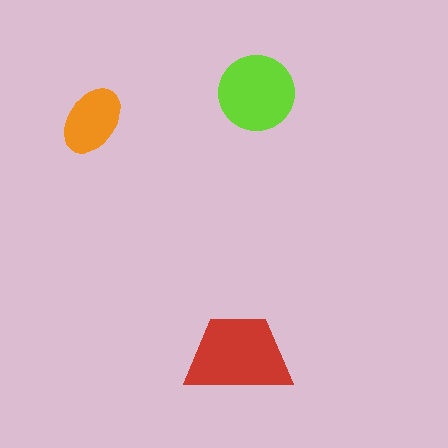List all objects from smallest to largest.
The orange ellipse, the lime circle, the red trapezoid.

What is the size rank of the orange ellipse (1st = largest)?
3rd.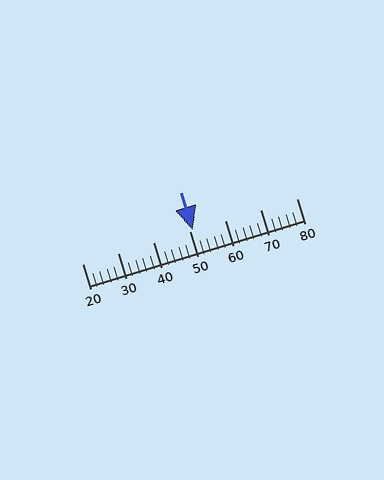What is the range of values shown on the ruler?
The ruler shows values from 20 to 80.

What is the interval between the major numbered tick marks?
The major tick marks are spaced 10 units apart.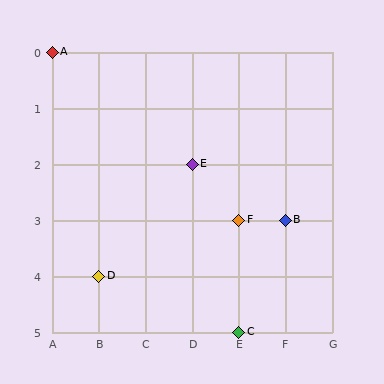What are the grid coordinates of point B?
Point B is at grid coordinates (F, 3).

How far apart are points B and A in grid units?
Points B and A are 5 columns and 3 rows apart (about 5.8 grid units diagonally).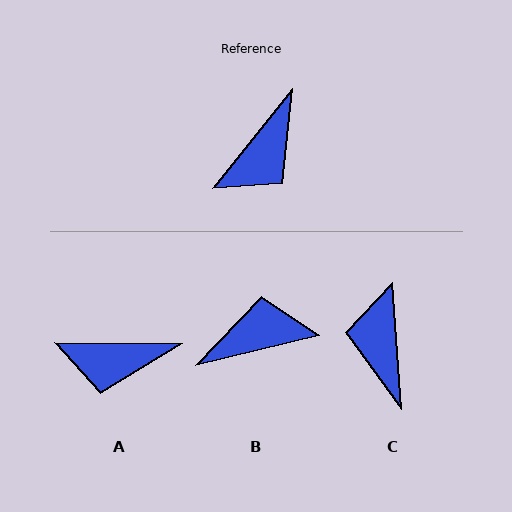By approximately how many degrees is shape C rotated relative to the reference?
Approximately 138 degrees clockwise.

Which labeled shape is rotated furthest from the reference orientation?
B, about 143 degrees away.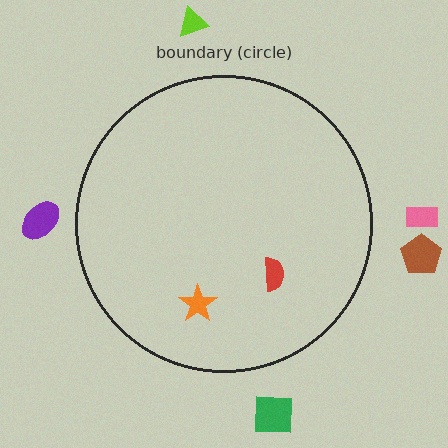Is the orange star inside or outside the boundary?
Inside.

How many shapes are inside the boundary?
2 inside, 5 outside.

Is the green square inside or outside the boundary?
Outside.